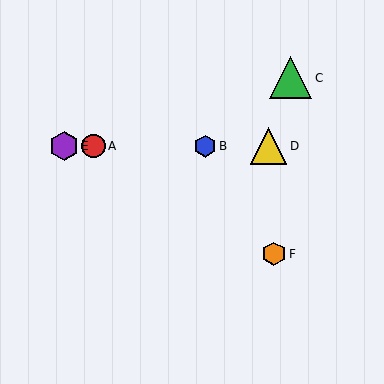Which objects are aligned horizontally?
Objects A, B, D, E are aligned horizontally.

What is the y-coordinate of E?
Object E is at y≈146.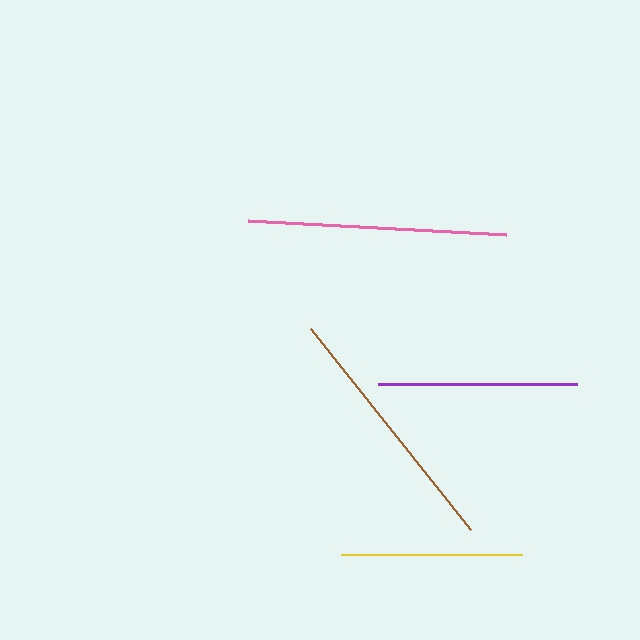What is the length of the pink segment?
The pink segment is approximately 259 pixels long.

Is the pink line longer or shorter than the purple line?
The pink line is longer than the purple line.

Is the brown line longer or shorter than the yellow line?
The brown line is longer than the yellow line.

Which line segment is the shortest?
The yellow line is the shortest at approximately 181 pixels.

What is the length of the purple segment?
The purple segment is approximately 199 pixels long.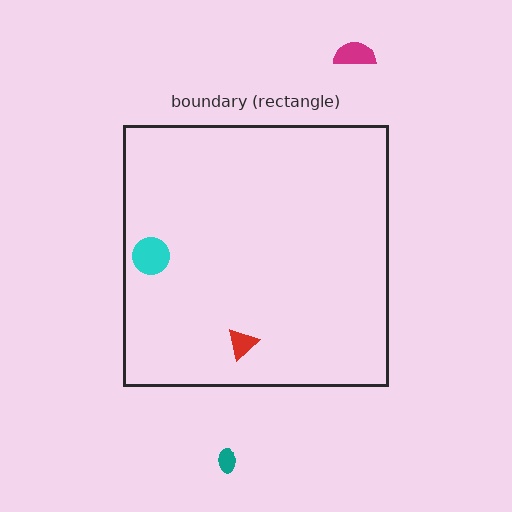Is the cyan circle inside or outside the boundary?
Inside.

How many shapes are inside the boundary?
2 inside, 2 outside.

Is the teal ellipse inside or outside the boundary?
Outside.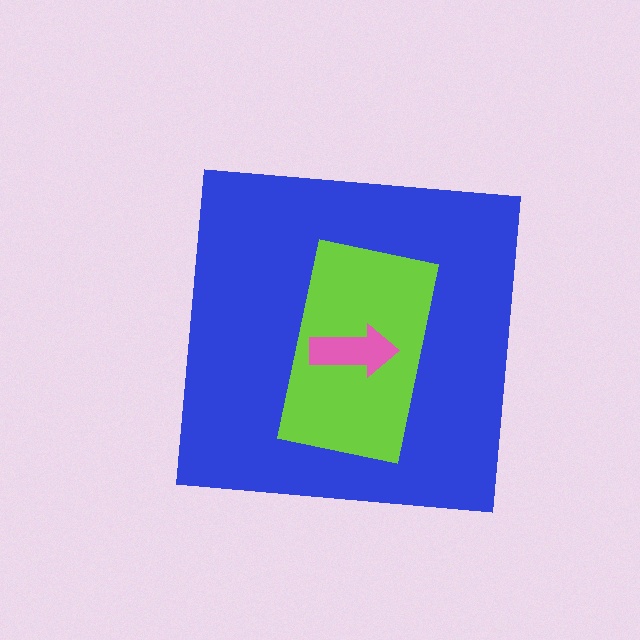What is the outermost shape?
The blue square.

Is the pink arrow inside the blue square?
Yes.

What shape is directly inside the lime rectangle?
The pink arrow.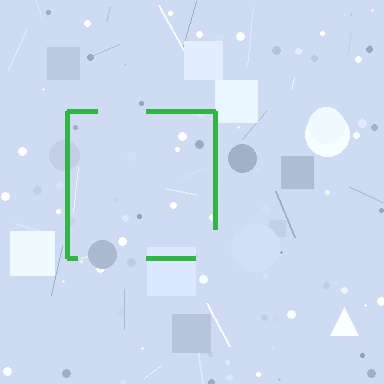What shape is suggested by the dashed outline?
The dashed outline suggests a square.